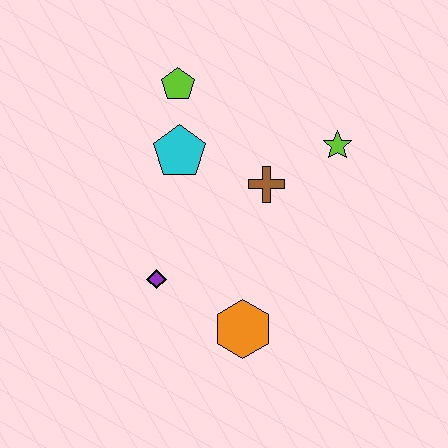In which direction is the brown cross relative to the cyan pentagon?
The brown cross is to the right of the cyan pentagon.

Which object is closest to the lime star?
The brown cross is closest to the lime star.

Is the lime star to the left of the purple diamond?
No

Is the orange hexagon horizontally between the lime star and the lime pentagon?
Yes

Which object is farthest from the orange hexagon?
The lime pentagon is farthest from the orange hexagon.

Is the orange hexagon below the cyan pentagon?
Yes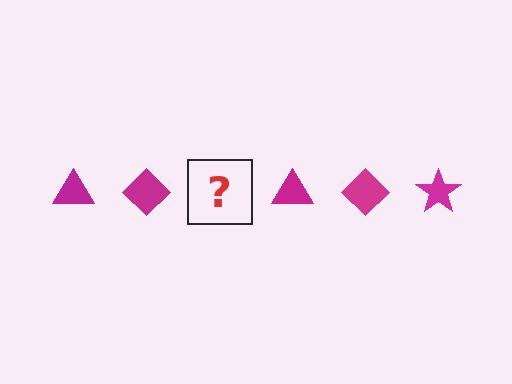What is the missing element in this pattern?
The missing element is a magenta star.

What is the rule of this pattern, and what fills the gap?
The rule is that the pattern cycles through triangle, diamond, star shapes in magenta. The gap should be filled with a magenta star.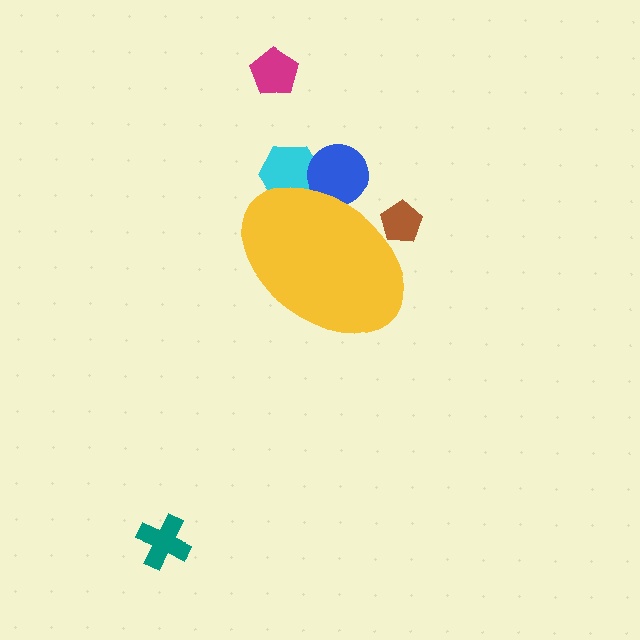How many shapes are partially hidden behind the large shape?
3 shapes are partially hidden.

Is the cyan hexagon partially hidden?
Yes, the cyan hexagon is partially hidden behind the yellow ellipse.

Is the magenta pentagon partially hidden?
No, the magenta pentagon is fully visible.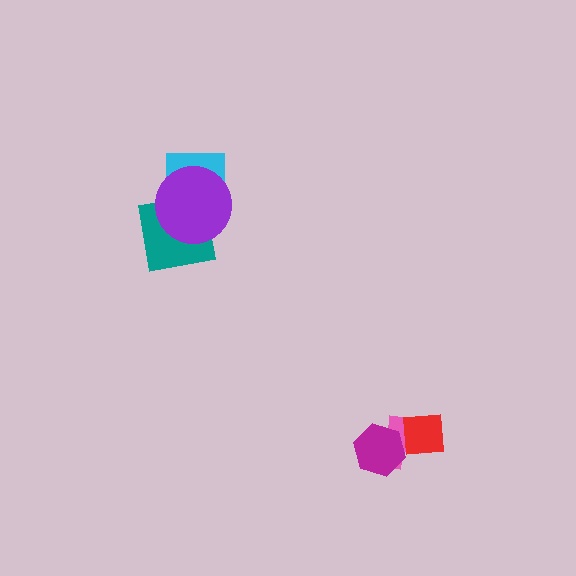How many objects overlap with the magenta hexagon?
2 objects overlap with the magenta hexagon.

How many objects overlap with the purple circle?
2 objects overlap with the purple circle.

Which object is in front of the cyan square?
The purple circle is in front of the cyan square.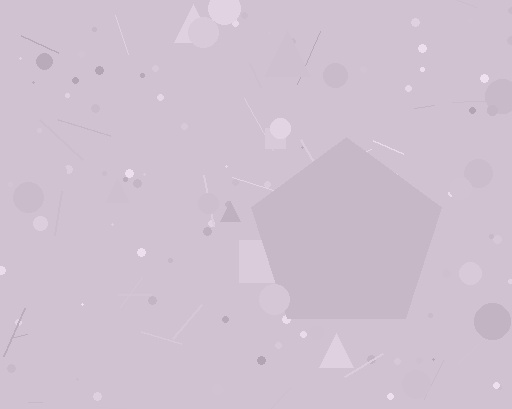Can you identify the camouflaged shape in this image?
The camouflaged shape is a pentagon.